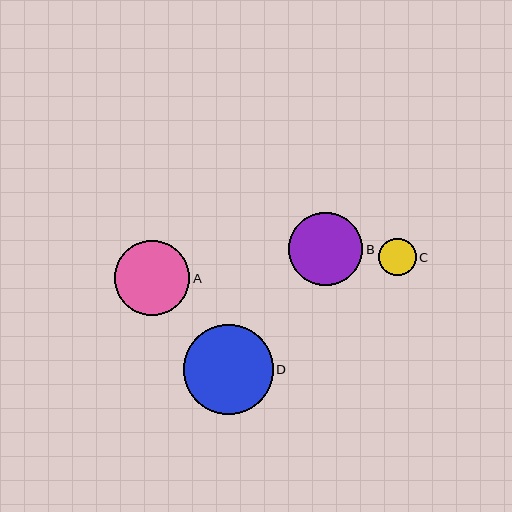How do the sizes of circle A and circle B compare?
Circle A and circle B are approximately the same size.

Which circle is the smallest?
Circle C is the smallest with a size of approximately 38 pixels.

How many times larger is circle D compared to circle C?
Circle D is approximately 2.4 times the size of circle C.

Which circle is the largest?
Circle D is the largest with a size of approximately 90 pixels.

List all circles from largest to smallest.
From largest to smallest: D, A, B, C.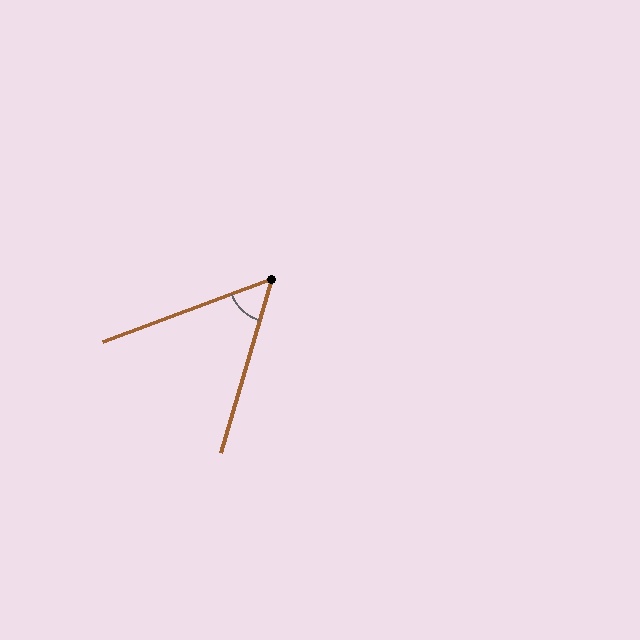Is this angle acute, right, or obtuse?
It is acute.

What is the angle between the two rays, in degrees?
Approximately 53 degrees.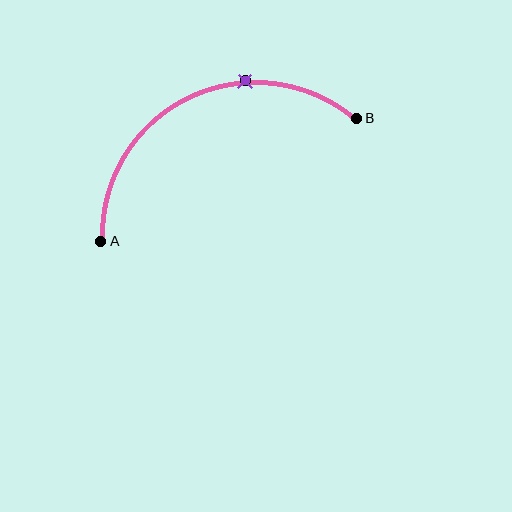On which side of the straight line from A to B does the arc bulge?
The arc bulges above the straight line connecting A and B.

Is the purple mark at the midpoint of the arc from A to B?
No. The purple mark lies on the arc but is closer to endpoint B. The arc midpoint would be at the point on the curve equidistant along the arc from both A and B.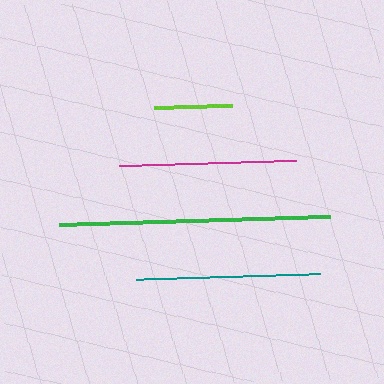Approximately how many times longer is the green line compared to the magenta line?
The green line is approximately 1.5 times the length of the magenta line.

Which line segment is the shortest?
The lime line is the shortest at approximately 78 pixels.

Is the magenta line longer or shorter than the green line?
The green line is longer than the magenta line.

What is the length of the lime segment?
The lime segment is approximately 78 pixels long.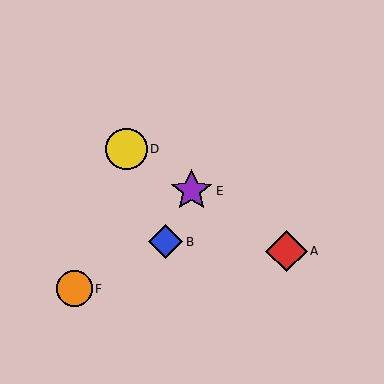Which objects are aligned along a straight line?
Objects A, C, D, E are aligned along a straight line.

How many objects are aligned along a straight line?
4 objects (A, C, D, E) are aligned along a straight line.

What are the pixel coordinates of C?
Object C is at (121, 146).